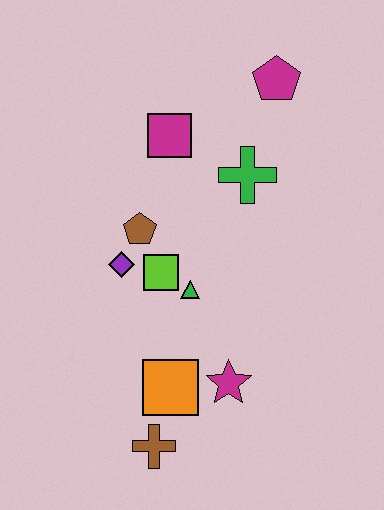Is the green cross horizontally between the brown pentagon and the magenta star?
No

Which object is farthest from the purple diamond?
The magenta pentagon is farthest from the purple diamond.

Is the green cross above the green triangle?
Yes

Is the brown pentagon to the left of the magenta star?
Yes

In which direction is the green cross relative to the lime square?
The green cross is above the lime square.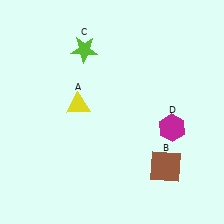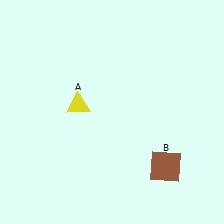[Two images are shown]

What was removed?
The magenta hexagon (D), the lime star (C) were removed in Image 2.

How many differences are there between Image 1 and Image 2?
There are 2 differences between the two images.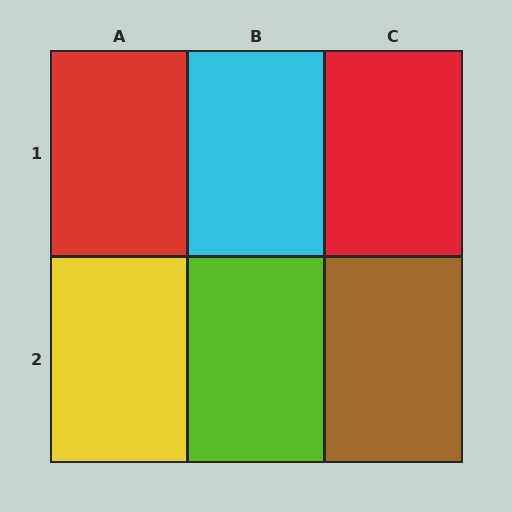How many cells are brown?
1 cell is brown.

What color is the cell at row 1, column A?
Red.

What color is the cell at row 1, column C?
Red.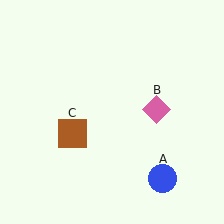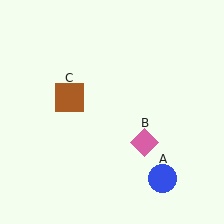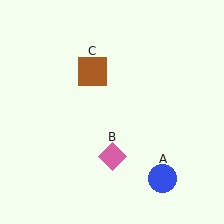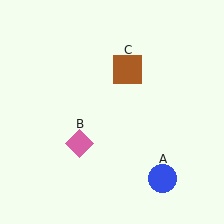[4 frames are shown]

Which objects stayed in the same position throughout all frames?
Blue circle (object A) remained stationary.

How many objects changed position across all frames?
2 objects changed position: pink diamond (object B), brown square (object C).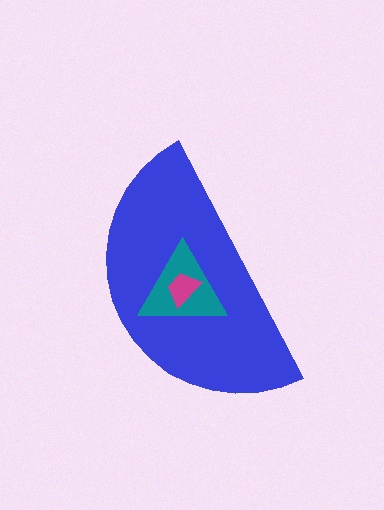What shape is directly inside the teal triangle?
The magenta trapezoid.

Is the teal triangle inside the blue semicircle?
Yes.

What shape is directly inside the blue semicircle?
The teal triangle.